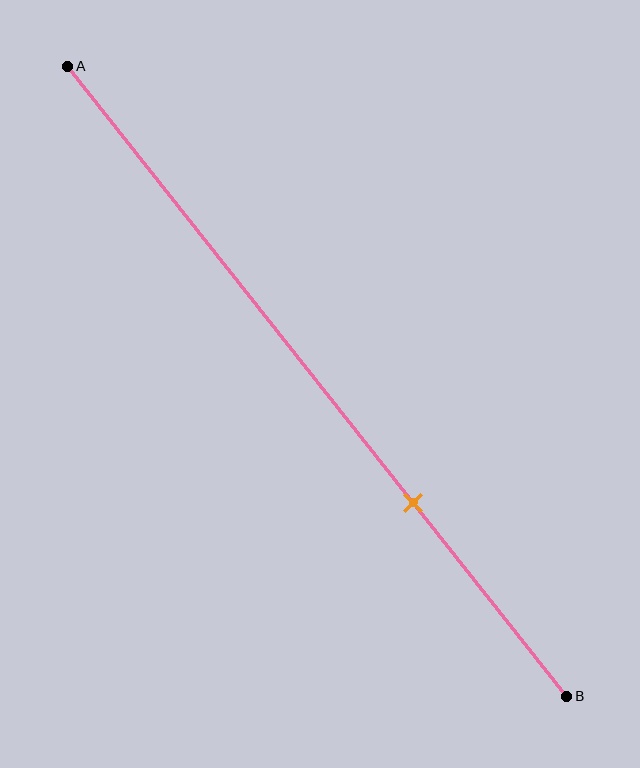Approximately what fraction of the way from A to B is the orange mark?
The orange mark is approximately 70% of the way from A to B.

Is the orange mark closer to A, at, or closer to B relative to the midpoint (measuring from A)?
The orange mark is closer to point B than the midpoint of segment AB.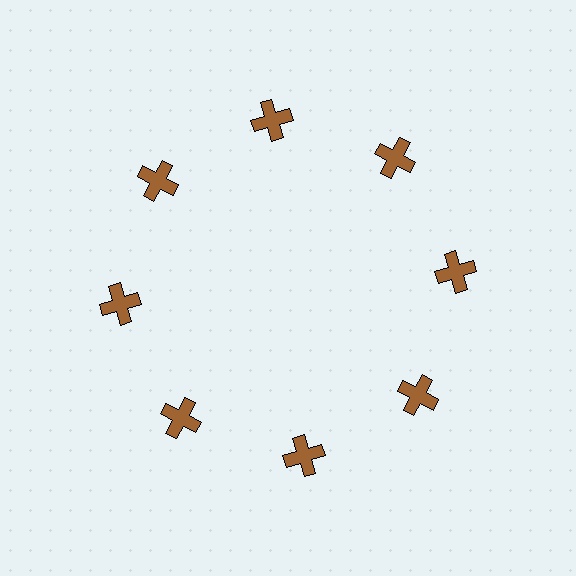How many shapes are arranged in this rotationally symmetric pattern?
There are 8 shapes, arranged in 8 groups of 1.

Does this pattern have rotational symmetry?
Yes, this pattern has 8-fold rotational symmetry. It looks the same after rotating 45 degrees around the center.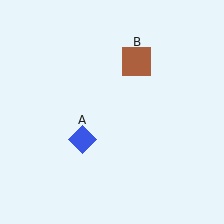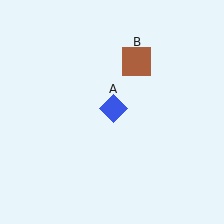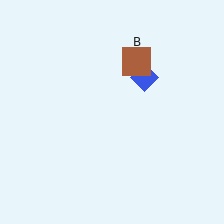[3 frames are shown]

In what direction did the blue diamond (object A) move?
The blue diamond (object A) moved up and to the right.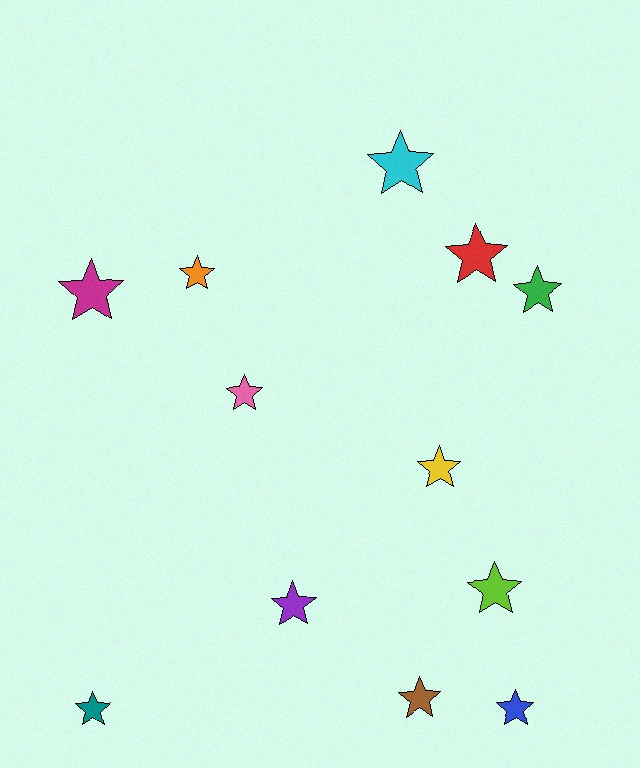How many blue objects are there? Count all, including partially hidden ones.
There is 1 blue object.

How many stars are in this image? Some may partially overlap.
There are 12 stars.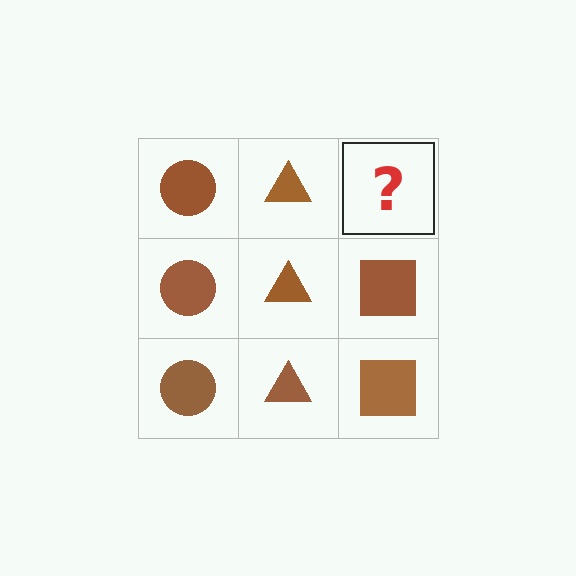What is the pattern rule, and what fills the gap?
The rule is that each column has a consistent shape. The gap should be filled with a brown square.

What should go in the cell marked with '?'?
The missing cell should contain a brown square.